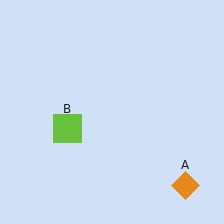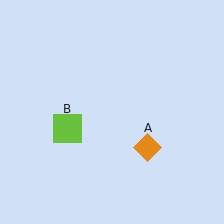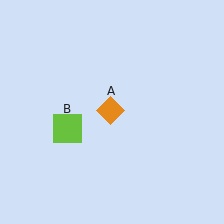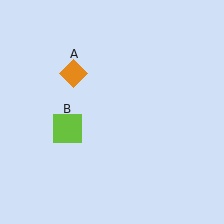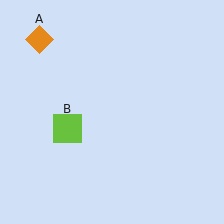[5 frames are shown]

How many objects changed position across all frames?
1 object changed position: orange diamond (object A).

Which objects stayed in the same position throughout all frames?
Lime square (object B) remained stationary.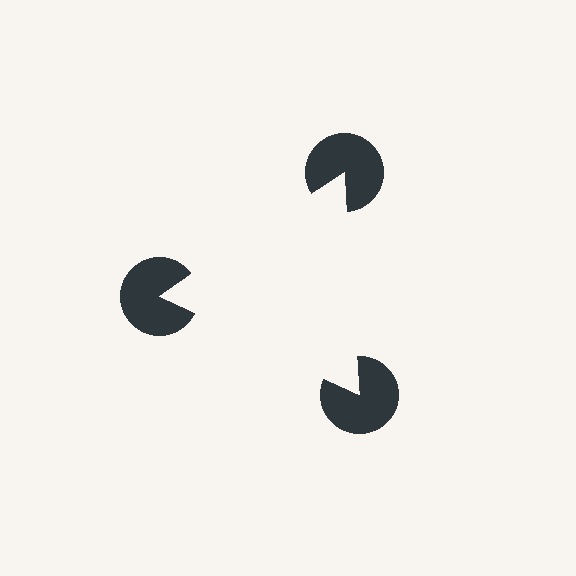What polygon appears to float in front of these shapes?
An illusory triangle — its edges are inferred from the aligned wedge cuts in the pac-man discs, not physically drawn.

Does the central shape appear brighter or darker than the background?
It typically appears slightly brighter than the background, even though no actual brightness change is drawn.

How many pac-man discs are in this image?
There are 3 — one at each vertex of the illusory triangle.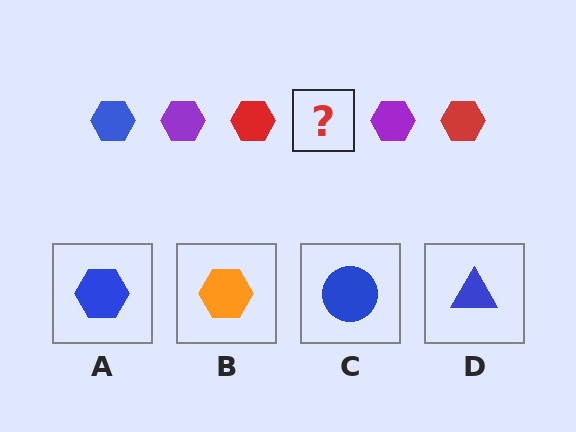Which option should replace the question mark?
Option A.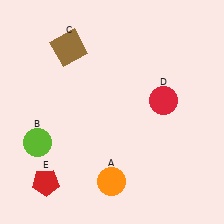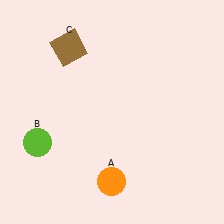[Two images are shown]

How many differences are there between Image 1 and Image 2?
There are 2 differences between the two images.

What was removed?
The red circle (D), the red pentagon (E) were removed in Image 2.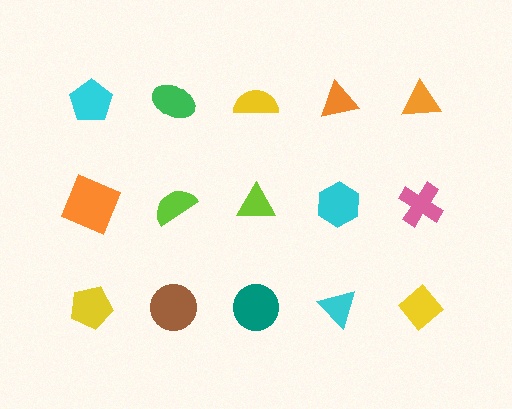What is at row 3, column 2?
A brown circle.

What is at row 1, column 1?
A cyan pentagon.